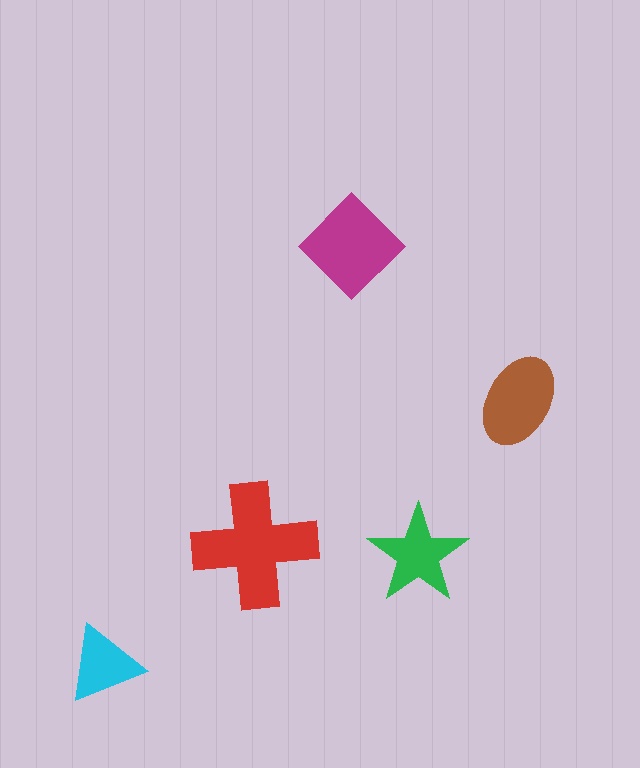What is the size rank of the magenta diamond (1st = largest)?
2nd.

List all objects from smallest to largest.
The cyan triangle, the green star, the brown ellipse, the magenta diamond, the red cross.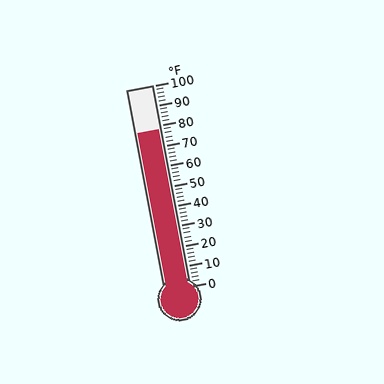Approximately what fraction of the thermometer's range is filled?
The thermometer is filled to approximately 80% of its range.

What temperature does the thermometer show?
The thermometer shows approximately 78°F.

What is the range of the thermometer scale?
The thermometer scale ranges from 0°F to 100°F.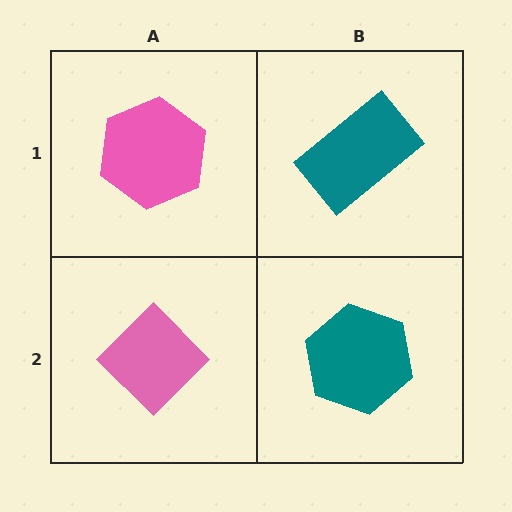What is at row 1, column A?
A pink hexagon.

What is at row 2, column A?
A pink diamond.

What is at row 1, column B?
A teal rectangle.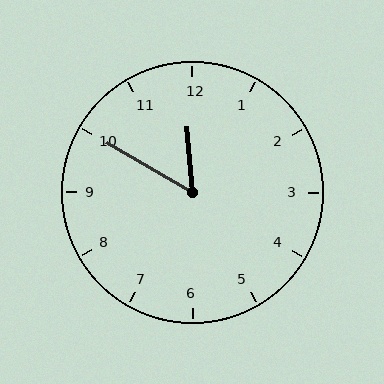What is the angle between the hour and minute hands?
Approximately 55 degrees.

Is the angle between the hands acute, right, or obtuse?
It is acute.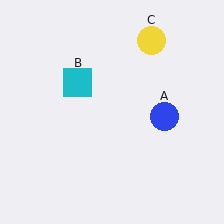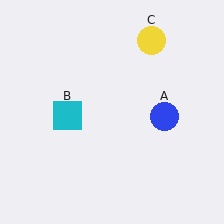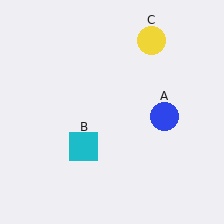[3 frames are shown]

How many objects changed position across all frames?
1 object changed position: cyan square (object B).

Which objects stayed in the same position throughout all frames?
Blue circle (object A) and yellow circle (object C) remained stationary.